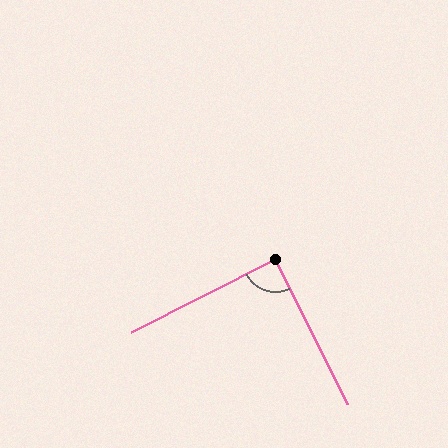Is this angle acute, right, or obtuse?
It is approximately a right angle.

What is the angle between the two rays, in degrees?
Approximately 90 degrees.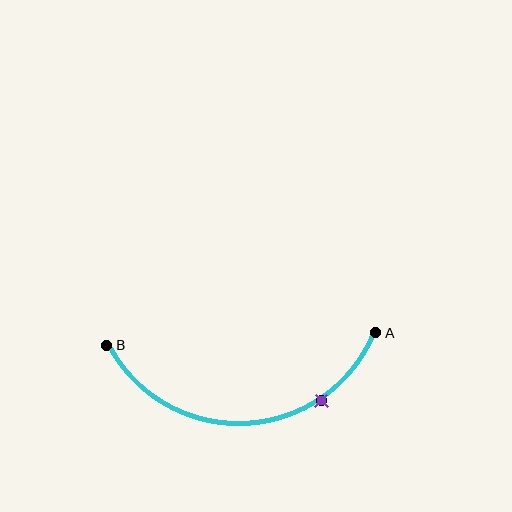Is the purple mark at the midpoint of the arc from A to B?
No. The purple mark lies on the arc but is closer to endpoint A. The arc midpoint would be at the point on the curve equidistant along the arc from both A and B.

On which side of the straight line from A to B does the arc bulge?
The arc bulges below the straight line connecting A and B.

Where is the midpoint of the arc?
The arc midpoint is the point on the curve farthest from the straight line joining A and B. It sits below that line.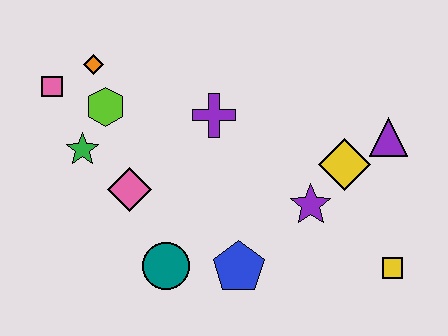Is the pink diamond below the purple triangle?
Yes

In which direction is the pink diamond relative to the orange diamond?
The pink diamond is below the orange diamond.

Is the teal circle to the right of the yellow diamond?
No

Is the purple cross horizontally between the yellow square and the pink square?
Yes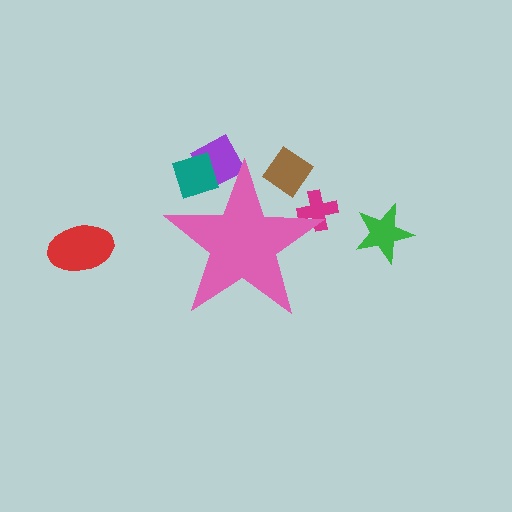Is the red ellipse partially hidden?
No, the red ellipse is fully visible.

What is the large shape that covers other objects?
A pink star.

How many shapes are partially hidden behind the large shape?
4 shapes are partially hidden.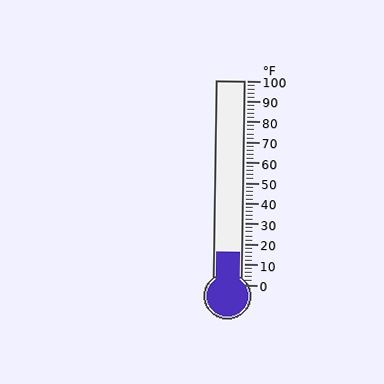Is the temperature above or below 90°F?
The temperature is below 90°F.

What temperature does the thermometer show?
The thermometer shows approximately 16°F.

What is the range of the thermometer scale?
The thermometer scale ranges from 0°F to 100°F.